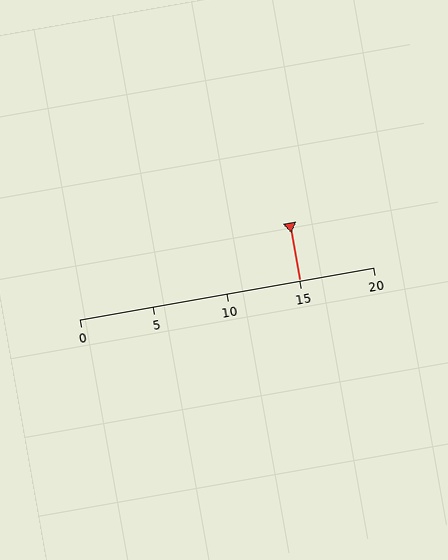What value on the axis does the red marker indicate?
The marker indicates approximately 15.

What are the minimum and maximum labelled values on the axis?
The axis runs from 0 to 20.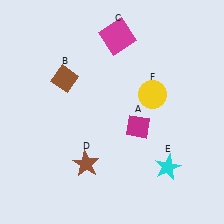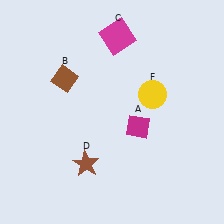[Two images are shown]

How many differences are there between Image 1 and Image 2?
There is 1 difference between the two images.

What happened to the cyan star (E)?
The cyan star (E) was removed in Image 2. It was in the bottom-right area of Image 1.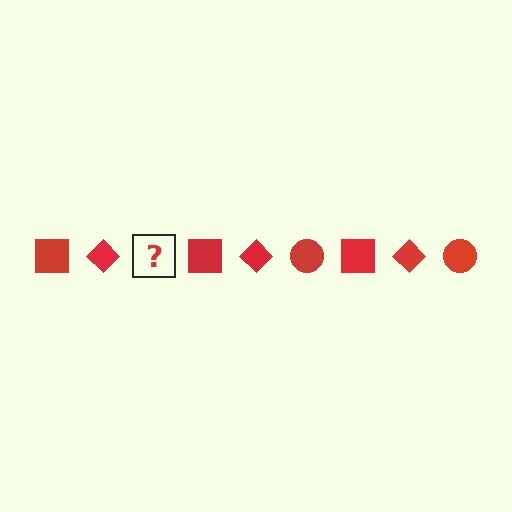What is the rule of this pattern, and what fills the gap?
The rule is that the pattern cycles through square, diamond, circle shapes in red. The gap should be filled with a red circle.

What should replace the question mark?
The question mark should be replaced with a red circle.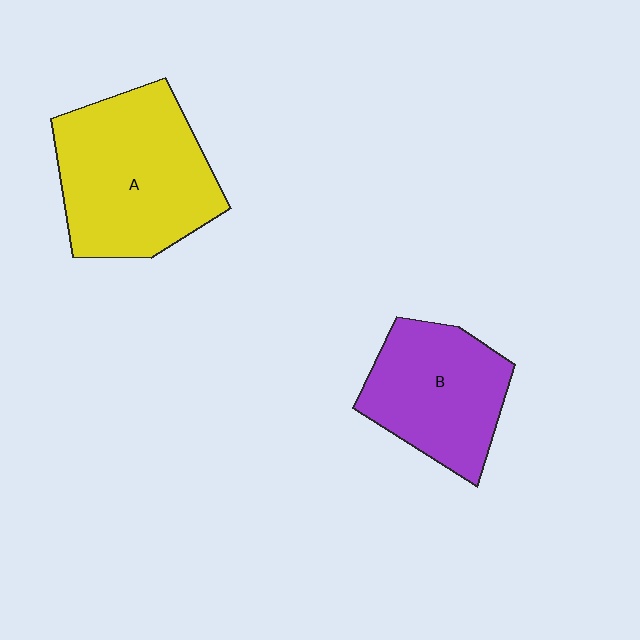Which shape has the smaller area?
Shape B (purple).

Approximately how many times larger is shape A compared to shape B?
Approximately 1.3 times.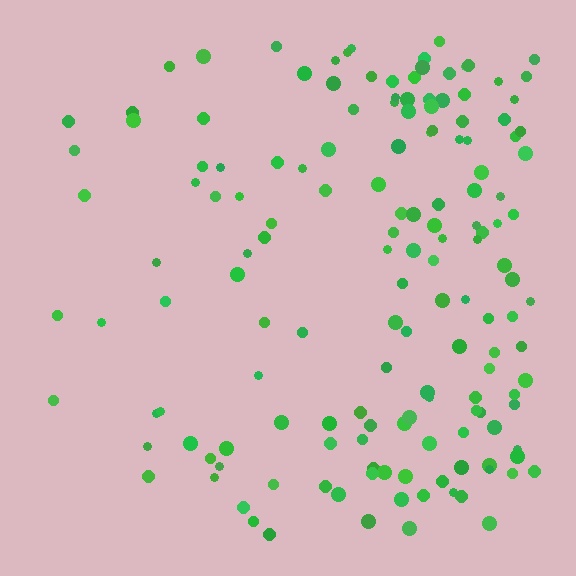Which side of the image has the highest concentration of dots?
The right.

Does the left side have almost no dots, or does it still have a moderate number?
Still a moderate number, just noticeably fewer than the right.